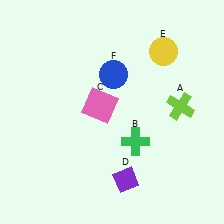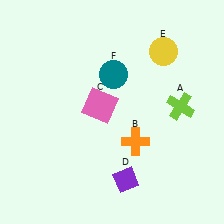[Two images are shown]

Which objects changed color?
B changed from green to orange. F changed from blue to teal.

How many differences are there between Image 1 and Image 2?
There are 2 differences between the two images.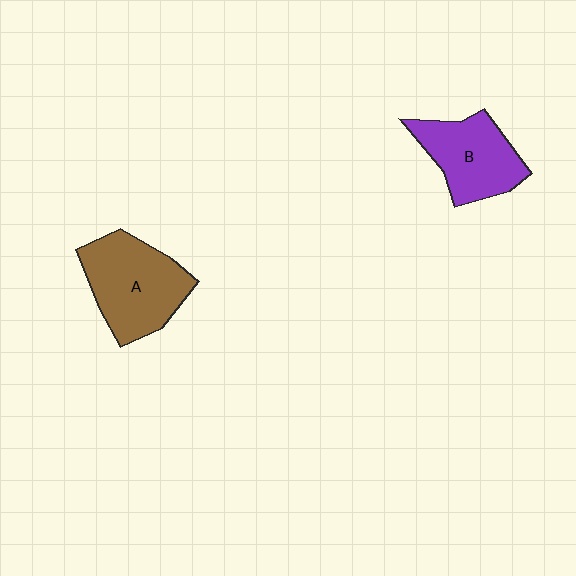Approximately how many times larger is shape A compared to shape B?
Approximately 1.2 times.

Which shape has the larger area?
Shape A (brown).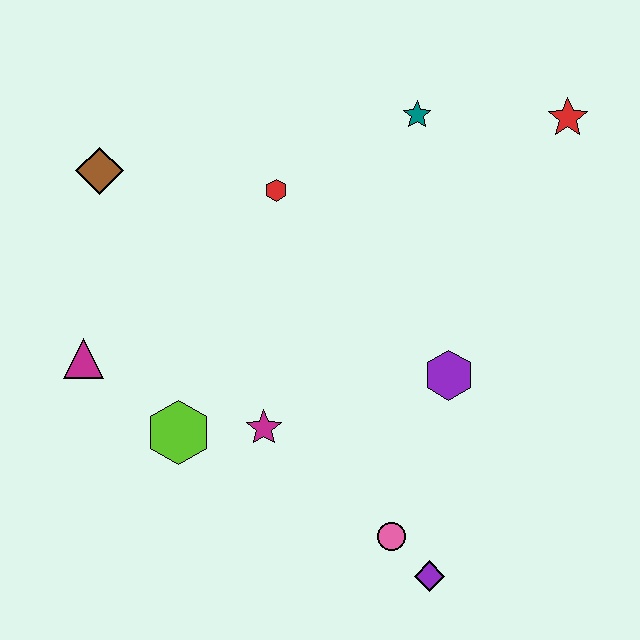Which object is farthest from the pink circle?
The brown diamond is farthest from the pink circle.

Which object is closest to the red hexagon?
The teal star is closest to the red hexagon.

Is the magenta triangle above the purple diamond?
Yes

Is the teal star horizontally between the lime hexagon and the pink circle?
No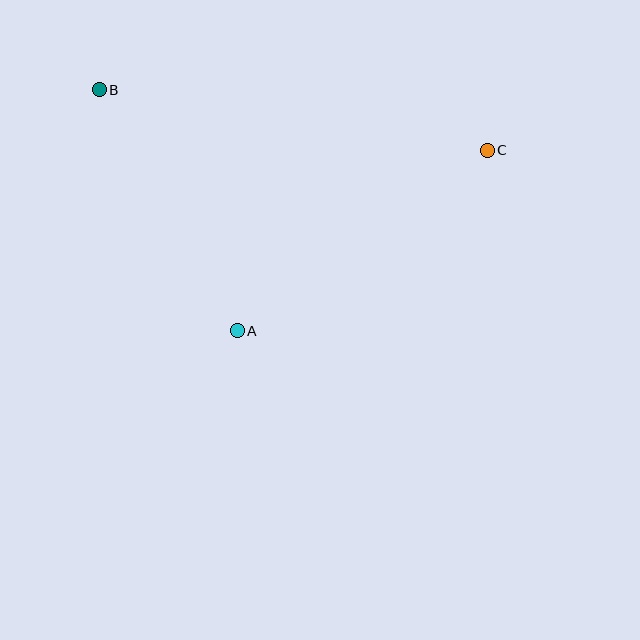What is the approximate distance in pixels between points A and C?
The distance between A and C is approximately 309 pixels.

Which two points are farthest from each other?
Points B and C are farthest from each other.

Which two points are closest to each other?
Points A and B are closest to each other.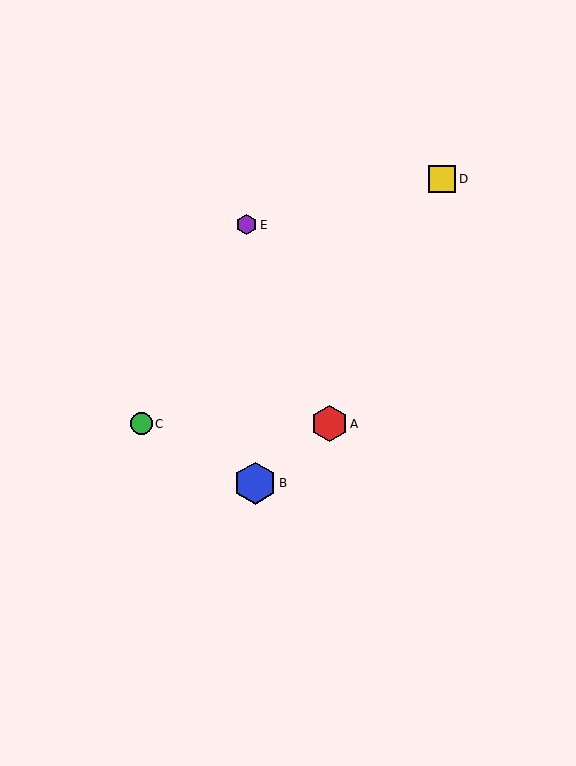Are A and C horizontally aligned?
Yes, both are at y≈424.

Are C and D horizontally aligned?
No, C is at y≈424 and D is at y≈179.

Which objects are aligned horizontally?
Objects A, C are aligned horizontally.